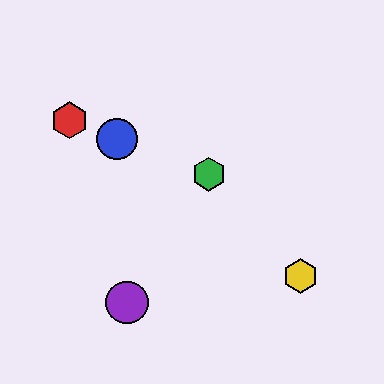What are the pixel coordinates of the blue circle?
The blue circle is at (117, 139).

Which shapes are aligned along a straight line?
The red hexagon, the blue circle, the green hexagon are aligned along a straight line.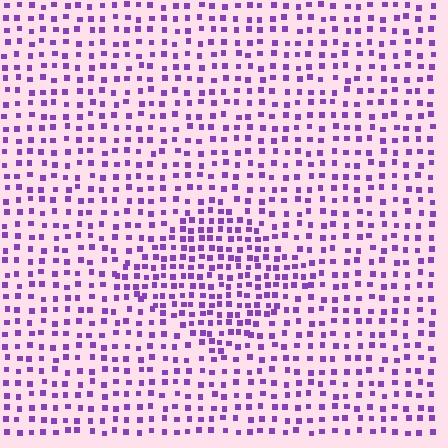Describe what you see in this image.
The image contains small purple elements arranged at two different densities. A diamond-shaped region is visible where the elements are more densely packed than the surrounding area.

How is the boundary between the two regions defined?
The boundary is defined by a change in element density (approximately 1.7x ratio). All elements are the same color, size, and shape.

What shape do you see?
I see a diamond.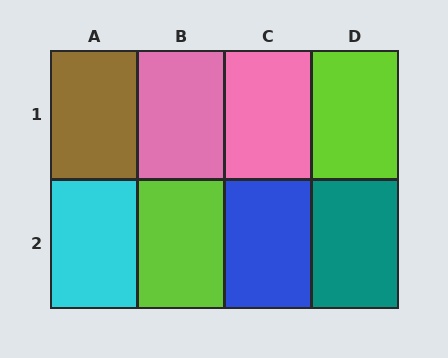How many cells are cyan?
1 cell is cyan.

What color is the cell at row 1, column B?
Pink.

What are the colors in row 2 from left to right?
Cyan, lime, blue, teal.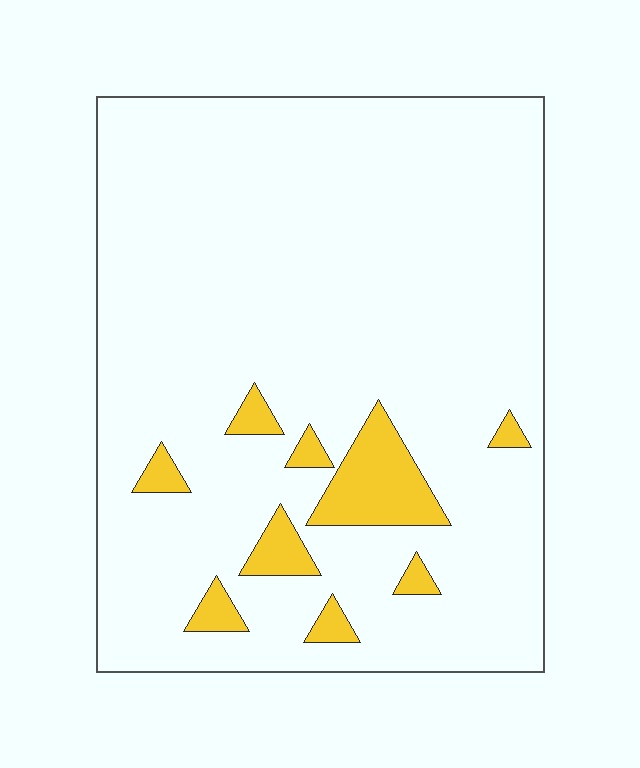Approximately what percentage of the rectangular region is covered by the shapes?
Approximately 10%.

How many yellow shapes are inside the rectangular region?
9.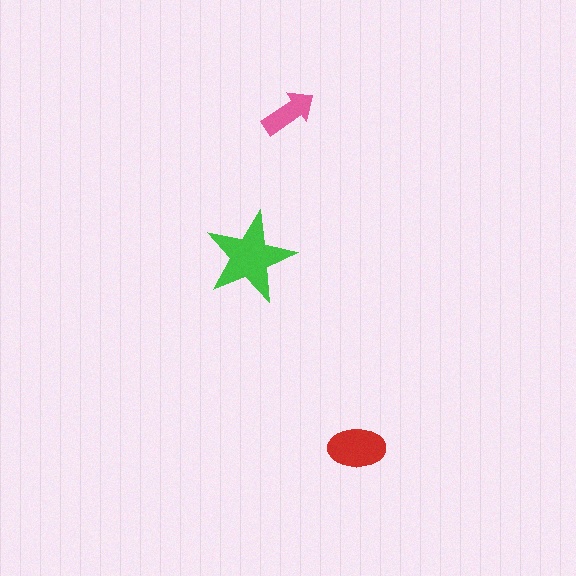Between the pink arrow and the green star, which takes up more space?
The green star.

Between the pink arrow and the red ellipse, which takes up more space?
The red ellipse.